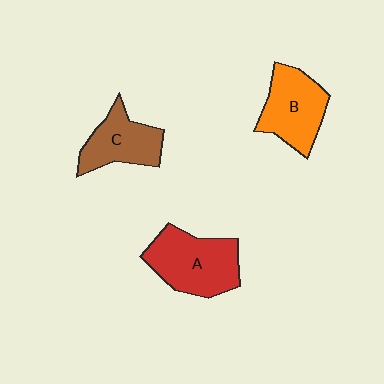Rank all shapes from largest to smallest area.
From largest to smallest: A (red), B (orange), C (brown).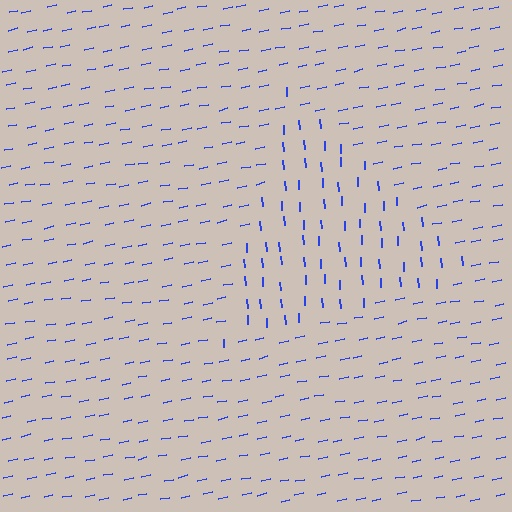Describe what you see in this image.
The image is filled with small blue line segments. A triangle region in the image has lines oriented differently from the surrounding lines, creating a visible texture boundary.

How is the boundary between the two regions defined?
The boundary is defined purely by a change in line orientation (approximately 82 degrees difference). All lines are the same color and thickness.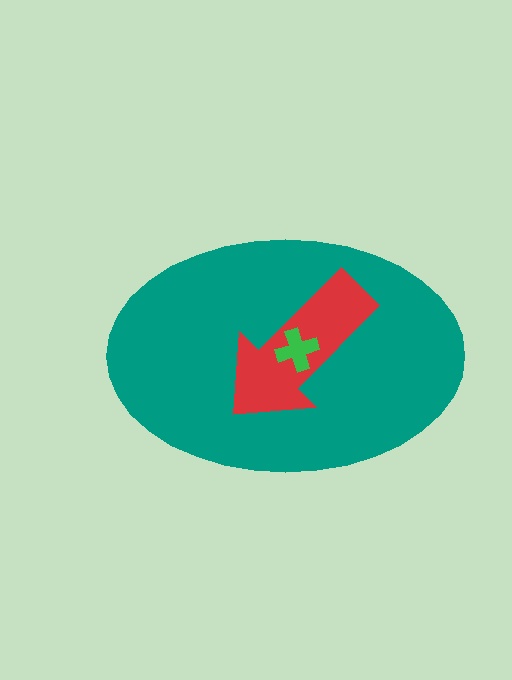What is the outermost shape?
The teal ellipse.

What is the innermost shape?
The green cross.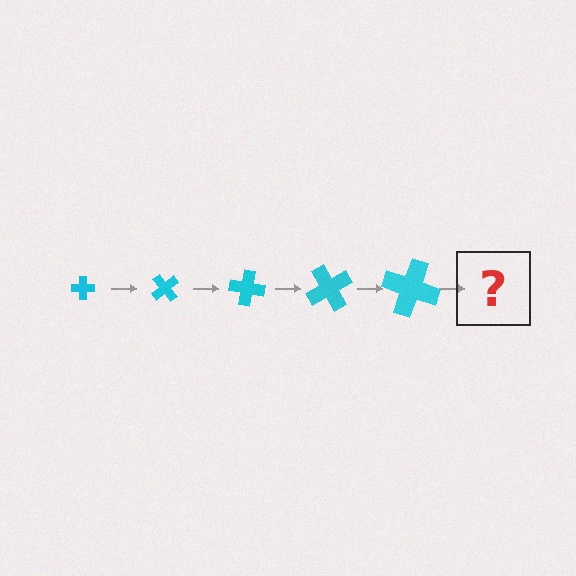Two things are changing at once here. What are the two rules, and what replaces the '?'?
The two rules are that the cross grows larger each step and it rotates 50 degrees each step. The '?' should be a cross, larger than the previous one and rotated 250 degrees from the start.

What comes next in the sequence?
The next element should be a cross, larger than the previous one and rotated 250 degrees from the start.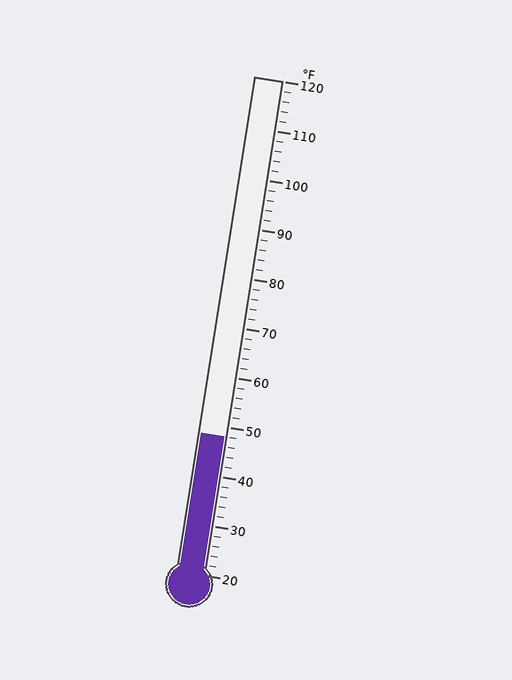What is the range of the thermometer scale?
The thermometer scale ranges from 20°F to 120°F.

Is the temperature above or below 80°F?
The temperature is below 80°F.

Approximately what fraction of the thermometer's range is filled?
The thermometer is filled to approximately 30% of its range.